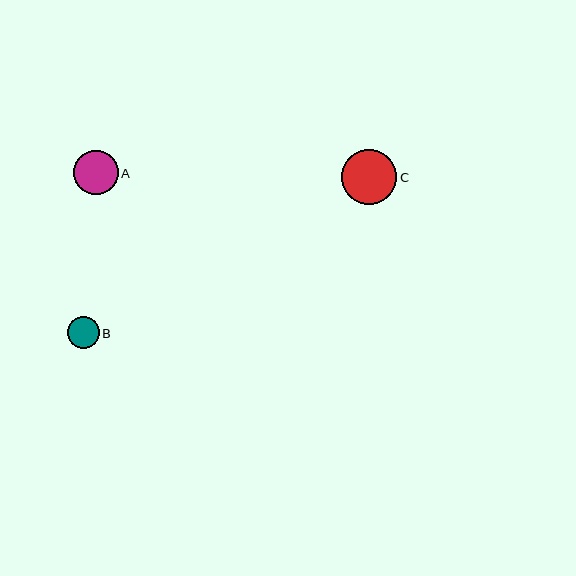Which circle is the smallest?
Circle B is the smallest with a size of approximately 32 pixels.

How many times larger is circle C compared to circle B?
Circle C is approximately 1.8 times the size of circle B.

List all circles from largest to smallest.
From largest to smallest: C, A, B.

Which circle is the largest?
Circle C is the largest with a size of approximately 55 pixels.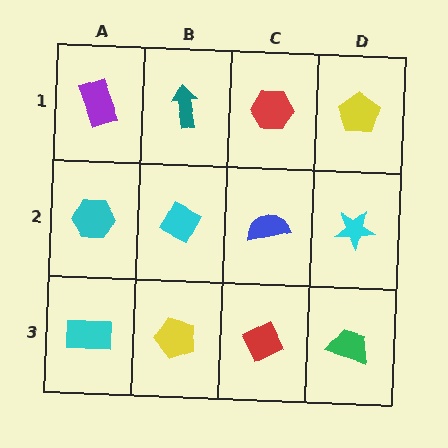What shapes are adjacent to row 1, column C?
A blue semicircle (row 2, column C), a teal arrow (row 1, column B), a yellow pentagon (row 1, column D).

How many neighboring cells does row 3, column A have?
2.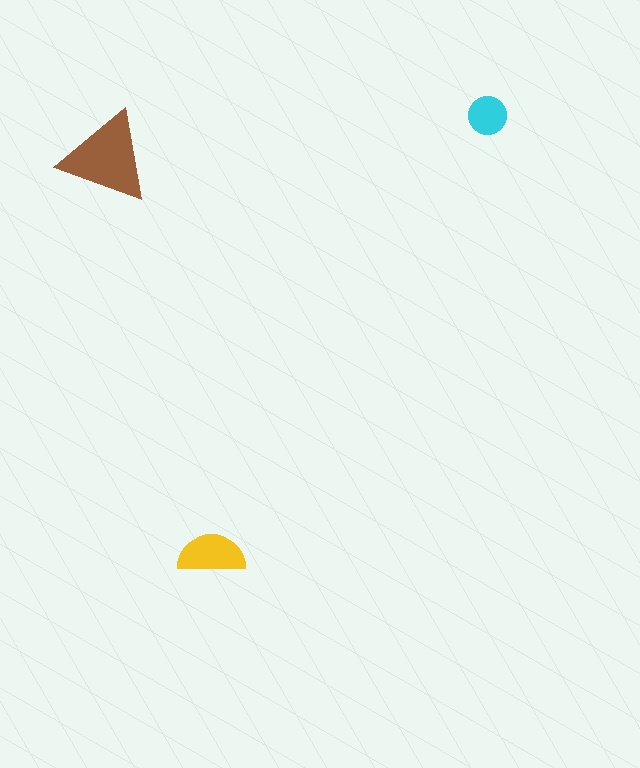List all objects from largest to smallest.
The brown triangle, the yellow semicircle, the cyan circle.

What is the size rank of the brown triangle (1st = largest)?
1st.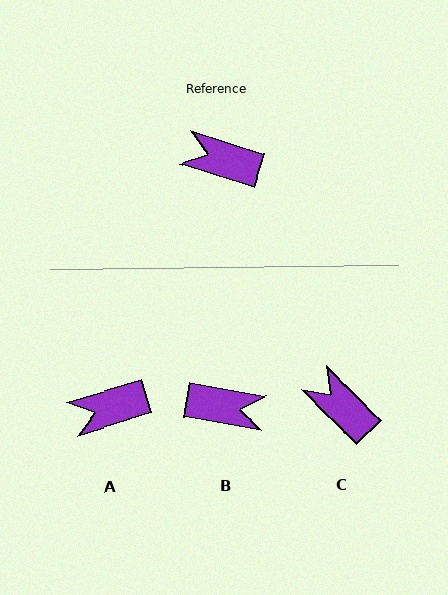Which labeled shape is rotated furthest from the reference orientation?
B, about 172 degrees away.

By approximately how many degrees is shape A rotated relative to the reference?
Approximately 35 degrees counter-clockwise.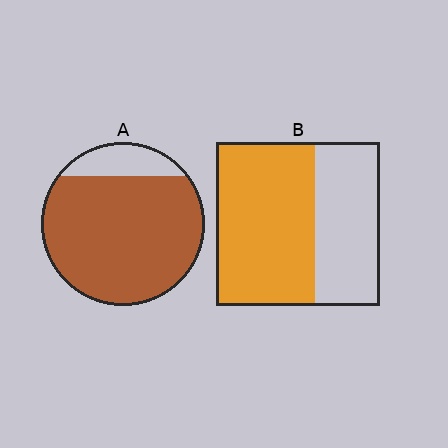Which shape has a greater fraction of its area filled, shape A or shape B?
Shape A.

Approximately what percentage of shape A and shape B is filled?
A is approximately 85% and B is approximately 60%.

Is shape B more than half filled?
Yes.